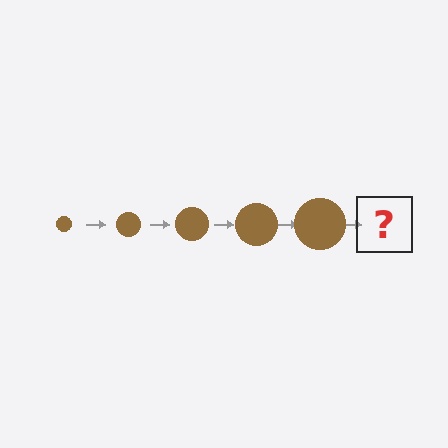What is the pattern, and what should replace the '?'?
The pattern is that the circle gets progressively larger each step. The '?' should be a brown circle, larger than the previous one.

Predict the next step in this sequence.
The next step is a brown circle, larger than the previous one.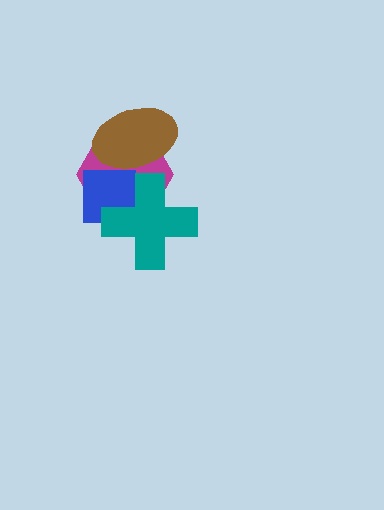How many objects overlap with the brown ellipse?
1 object overlaps with the brown ellipse.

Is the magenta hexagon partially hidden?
Yes, it is partially covered by another shape.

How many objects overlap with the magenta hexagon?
3 objects overlap with the magenta hexagon.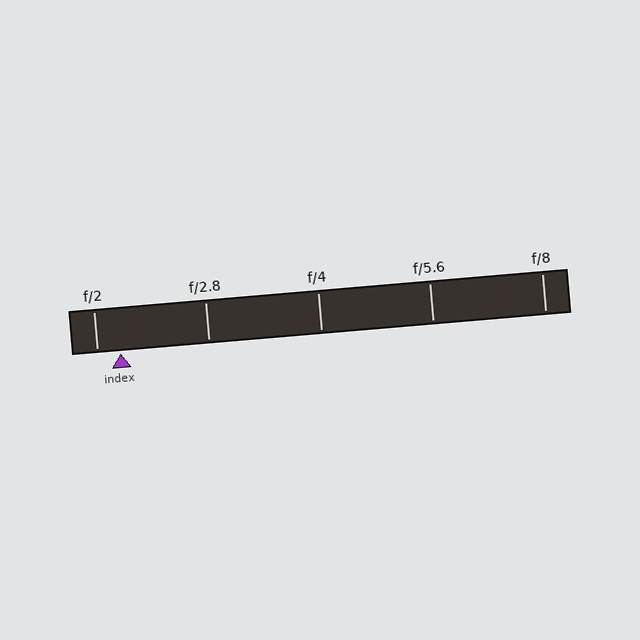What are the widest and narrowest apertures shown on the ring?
The widest aperture shown is f/2 and the narrowest is f/8.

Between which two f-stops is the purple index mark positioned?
The index mark is between f/2 and f/2.8.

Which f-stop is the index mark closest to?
The index mark is closest to f/2.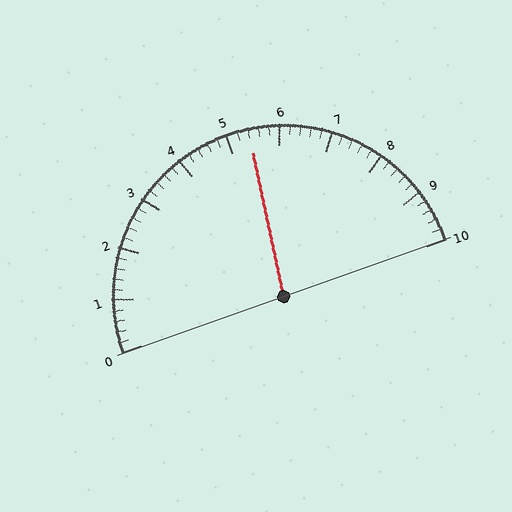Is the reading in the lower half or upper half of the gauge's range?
The reading is in the upper half of the range (0 to 10).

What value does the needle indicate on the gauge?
The needle indicates approximately 5.4.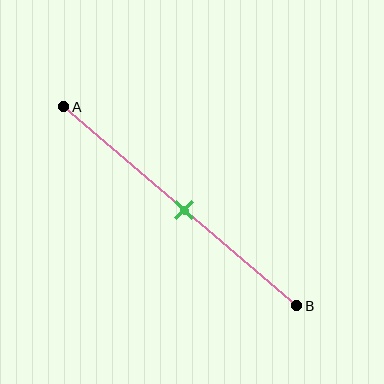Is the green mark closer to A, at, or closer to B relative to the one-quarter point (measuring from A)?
The green mark is closer to point B than the one-quarter point of segment AB.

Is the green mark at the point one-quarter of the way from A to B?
No, the mark is at about 50% from A, not at the 25% one-quarter point.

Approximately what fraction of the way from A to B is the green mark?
The green mark is approximately 50% of the way from A to B.